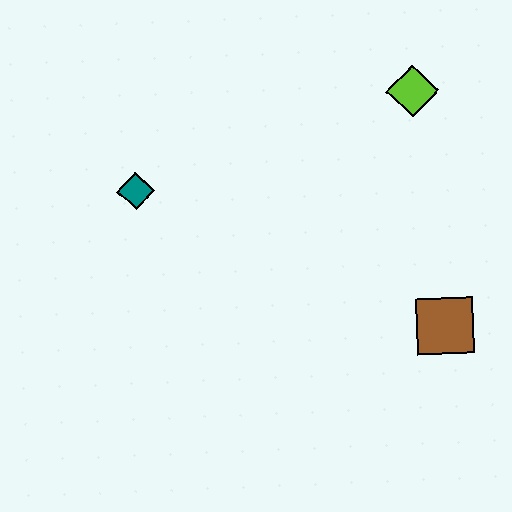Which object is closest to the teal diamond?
The lime diamond is closest to the teal diamond.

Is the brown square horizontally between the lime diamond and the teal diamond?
No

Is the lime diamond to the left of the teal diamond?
No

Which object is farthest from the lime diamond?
The teal diamond is farthest from the lime diamond.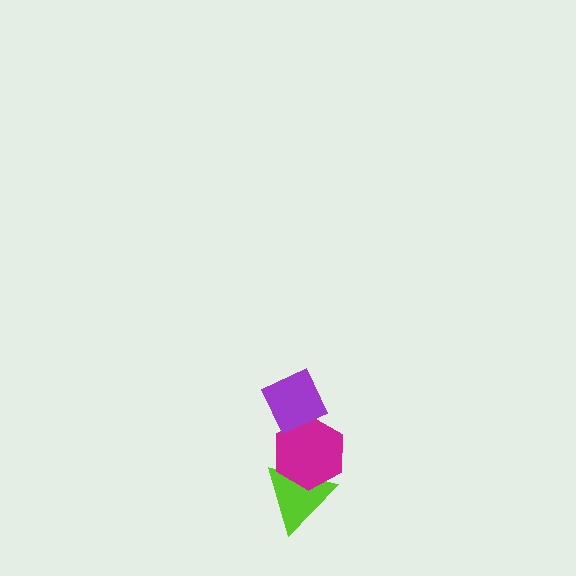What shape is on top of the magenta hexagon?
The purple diamond is on top of the magenta hexagon.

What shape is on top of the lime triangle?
The magenta hexagon is on top of the lime triangle.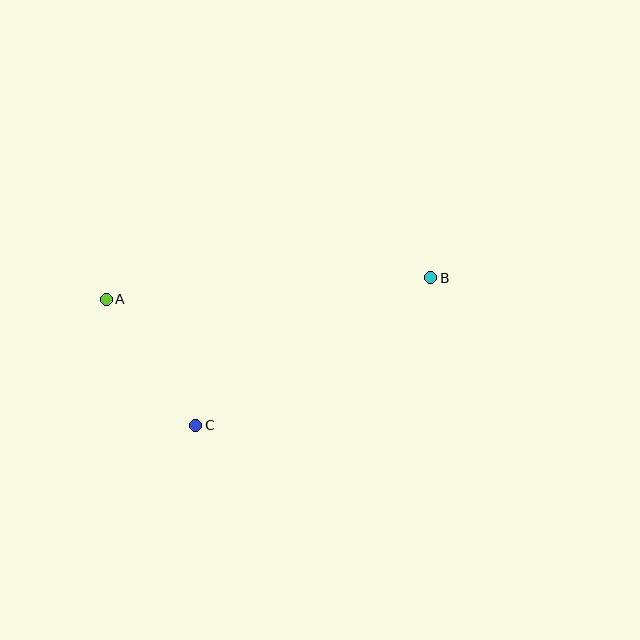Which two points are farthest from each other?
Points A and B are farthest from each other.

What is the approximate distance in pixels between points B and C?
The distance between B and C is approximately 277 pixels.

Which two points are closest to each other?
Points A and C are closest to each other.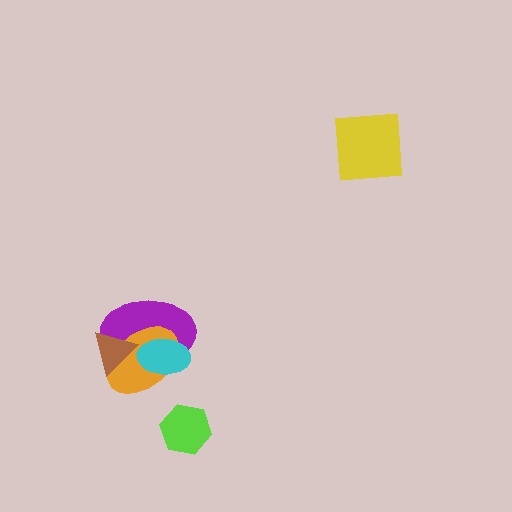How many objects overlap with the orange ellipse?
3 objects overlap with the orange ellipse.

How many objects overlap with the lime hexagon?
0 objects overlap with the lime hexagon.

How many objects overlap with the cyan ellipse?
2 objects overlap with the cyan ellipse.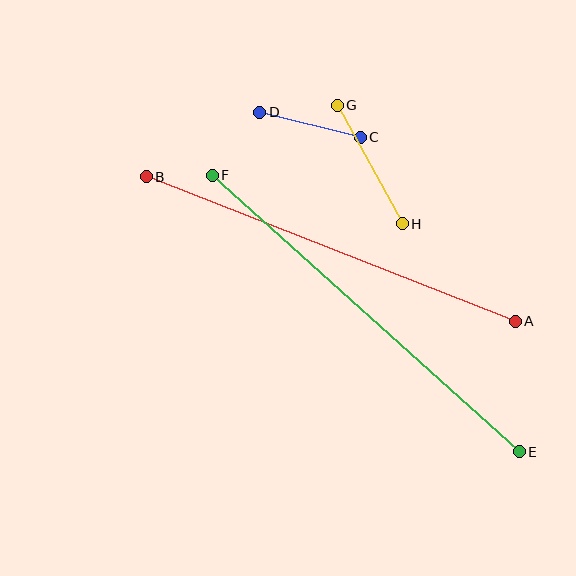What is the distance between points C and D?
The distance is approximately 104 pixels.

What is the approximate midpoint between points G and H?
The midpoint is at approximately (370, 164) pixels.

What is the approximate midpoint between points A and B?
The midpoint is at approximately (331, 249) pixels.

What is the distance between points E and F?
The distance is approximately 413 pixels.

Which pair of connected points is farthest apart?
Points E and F are farthest apart.